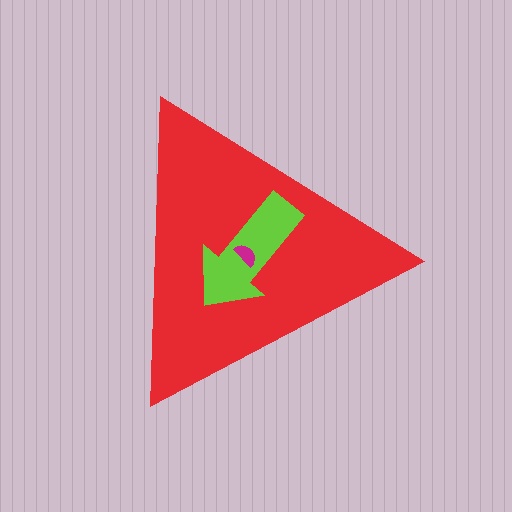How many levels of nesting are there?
3.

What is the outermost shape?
The red triangle.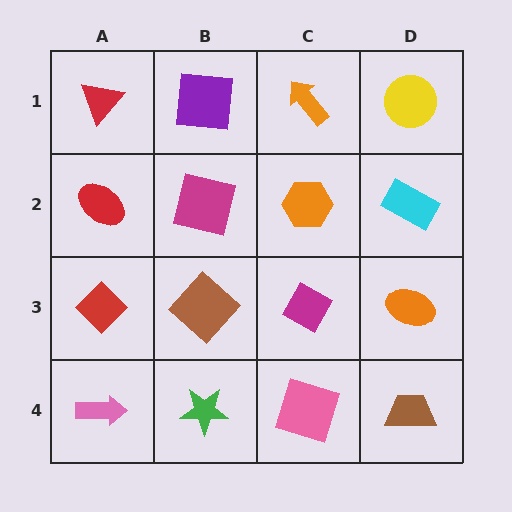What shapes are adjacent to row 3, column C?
An orange hexagon (row 2, column C), a pink square (row 4, column C), a brown diamond (row 3, column B), an orange ellipse (row 3, column D).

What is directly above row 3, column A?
A red ellipse.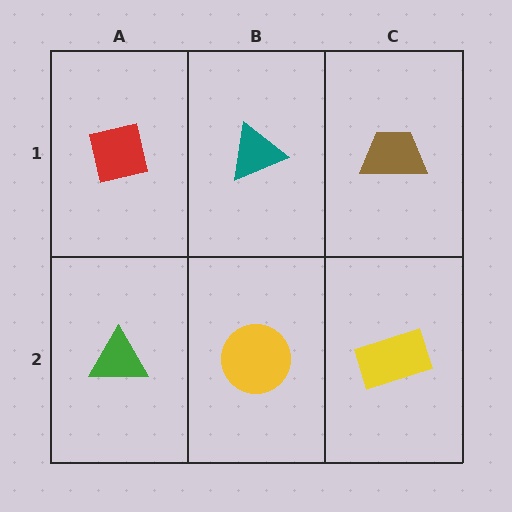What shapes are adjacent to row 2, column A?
A red square (row 1, column A), a yellow circle (row 2, column B).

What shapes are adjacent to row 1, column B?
A yellow circle (row 2, column B), a red square (row 1, column A), a brown trapezoid (row 1, column C).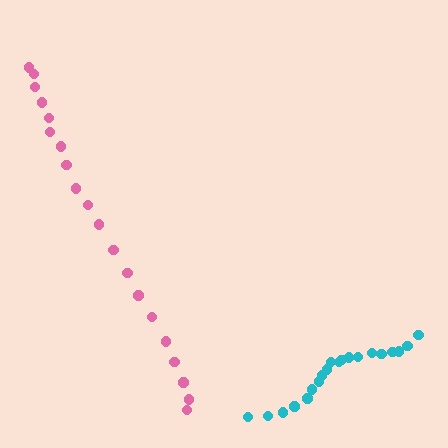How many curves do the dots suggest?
There are 2 distinct paths.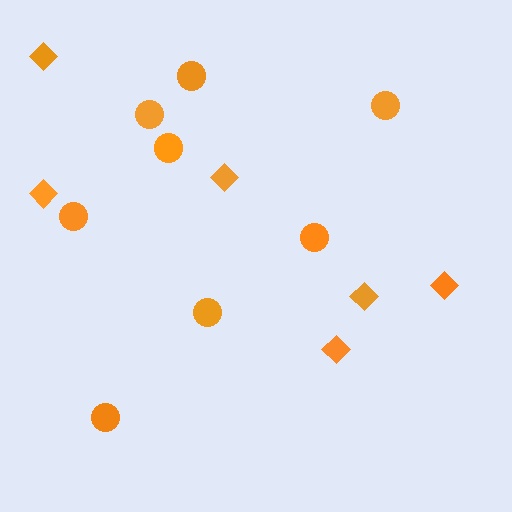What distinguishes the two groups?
There are 2 groups: one group of circles (8) and one group of diamonds (6).